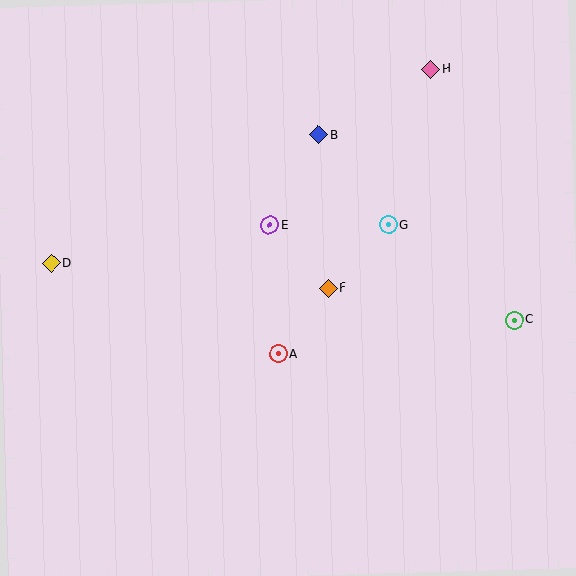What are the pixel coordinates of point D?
Point D is at (51, 263).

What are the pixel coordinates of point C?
Point C is at (514, 320).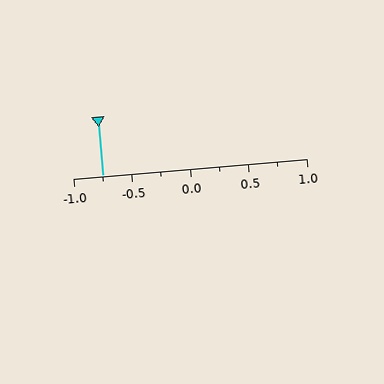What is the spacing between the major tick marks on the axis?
The major ticks are spaced 0.5 apart.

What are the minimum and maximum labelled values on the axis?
The axis runs from -1.0 to 1.0.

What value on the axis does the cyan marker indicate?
The marker indicates approximately -0.75.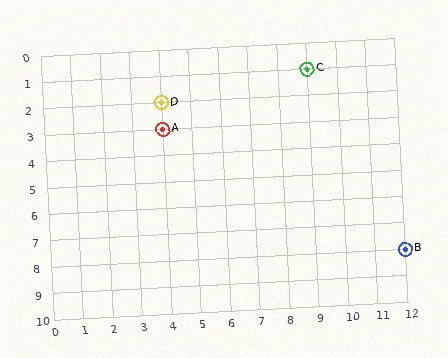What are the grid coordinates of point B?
Point B is at grid coordinates (12, 8).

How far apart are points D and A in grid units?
Points D and A are 1 row apart.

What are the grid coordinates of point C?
Point C is at grid coordinates (9, 1).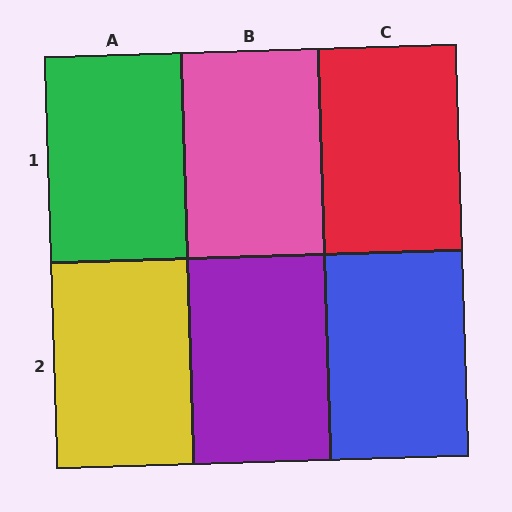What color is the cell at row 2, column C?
Blue.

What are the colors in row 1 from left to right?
Green, pink, red.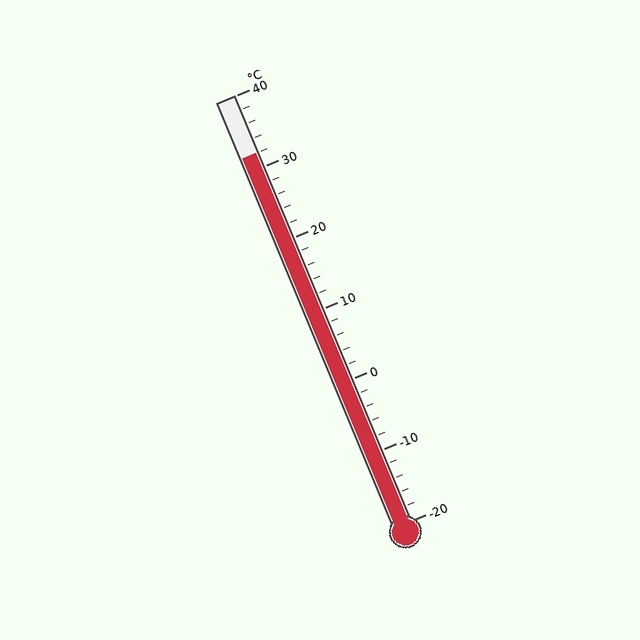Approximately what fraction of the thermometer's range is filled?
The thermometer is filled to approximately 85% of its range.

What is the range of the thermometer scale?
The thermometer scale ranges from -20°C to 40°C.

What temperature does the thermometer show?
The thermometer shows approximately 32°C.